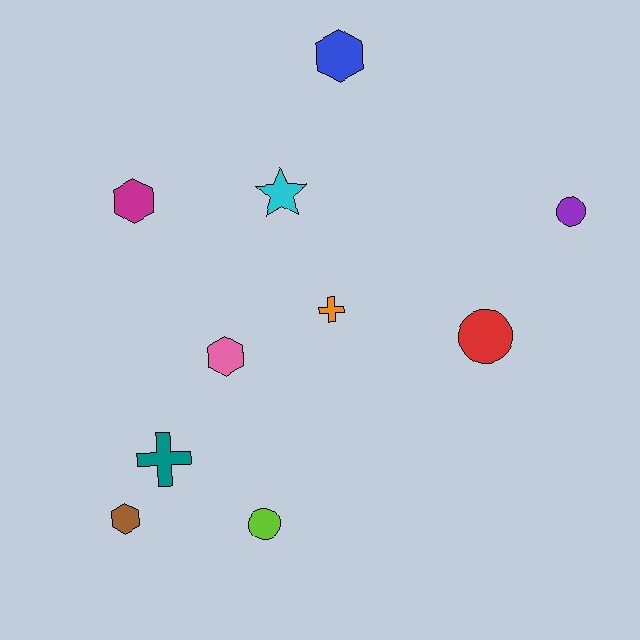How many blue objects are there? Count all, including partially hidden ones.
There is 1 blue object.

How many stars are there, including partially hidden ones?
There is 1 star.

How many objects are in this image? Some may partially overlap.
There are 10 objects.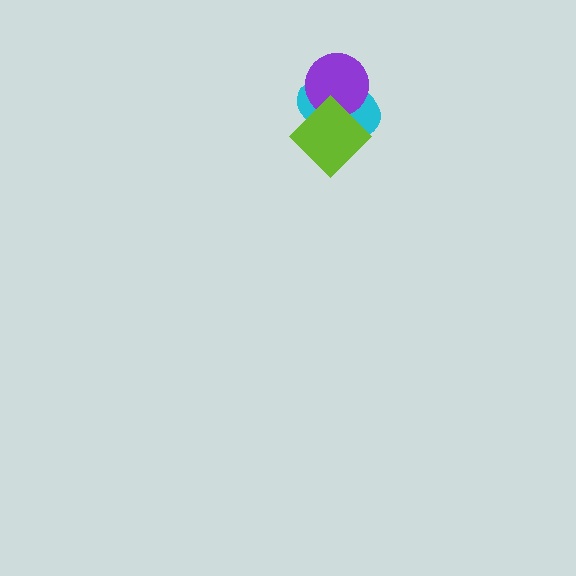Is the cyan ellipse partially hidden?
Yes, it is partially covered by another shape.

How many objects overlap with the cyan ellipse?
2 objects overlap with the cyan ellipse.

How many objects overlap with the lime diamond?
2 objects overlap with the lime diamond.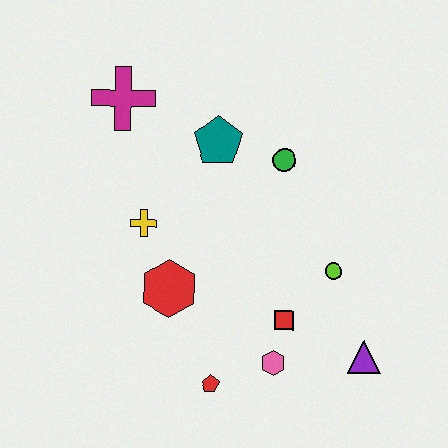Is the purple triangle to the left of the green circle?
No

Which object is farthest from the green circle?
The red pentagon is farthest from the green circle.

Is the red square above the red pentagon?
Yes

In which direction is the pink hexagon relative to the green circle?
The pink hexagon is below the green circle.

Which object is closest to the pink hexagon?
The red square is closest to the pink hexagon.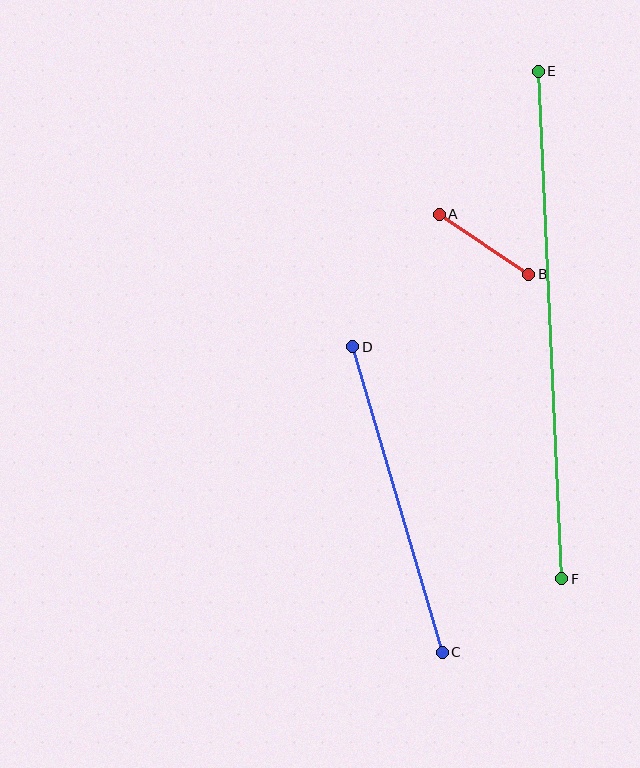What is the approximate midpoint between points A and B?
The midpoint is at approximately (484, 244) pixels.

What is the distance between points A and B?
The distance is approximately 108 pixels.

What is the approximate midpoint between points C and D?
The midpoint is at approximately (398, 500) pixels.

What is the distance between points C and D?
The distance is approximately 319 pixels.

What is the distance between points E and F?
The distance is approximately 508 pixels.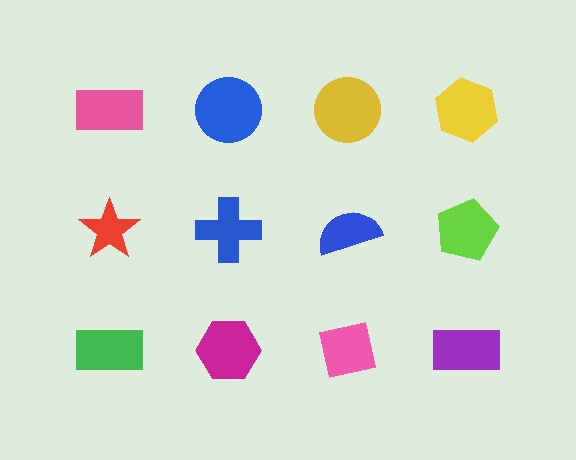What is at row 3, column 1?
A green rectangle.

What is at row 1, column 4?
A yellow hexagon.